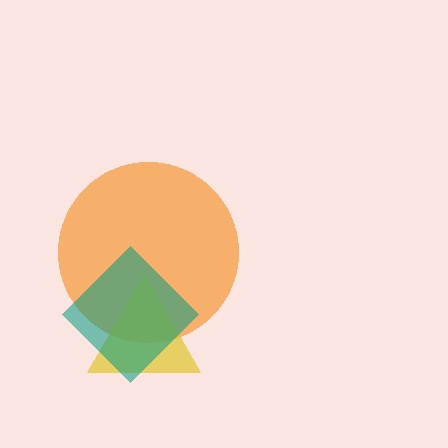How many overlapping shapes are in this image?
There are 3 overlapping shapes in the image.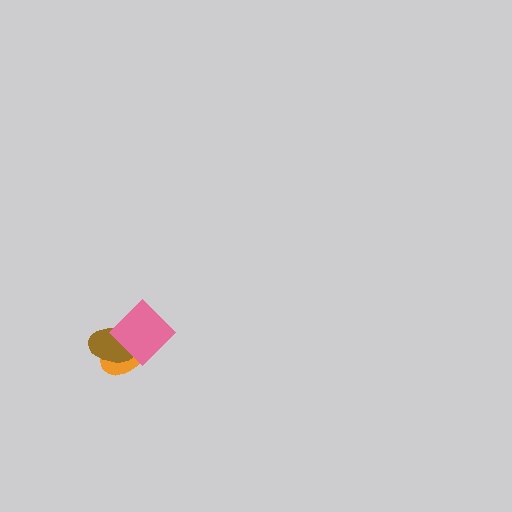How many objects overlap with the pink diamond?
2 objects overlap with the pink diamond.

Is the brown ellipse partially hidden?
Yes, it is partially covered by another shape.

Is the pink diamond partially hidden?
No, no other shape covers it.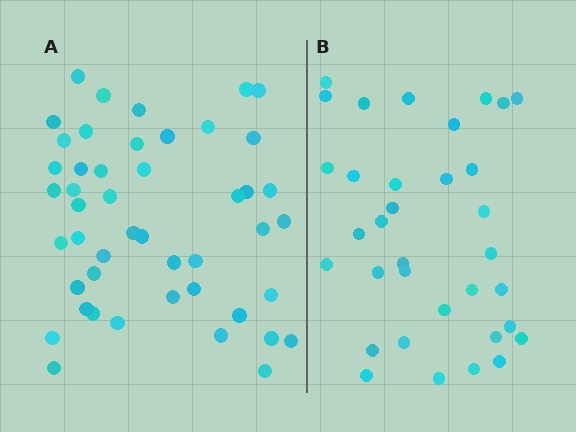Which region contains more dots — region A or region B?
Region A (the left region) has more dots.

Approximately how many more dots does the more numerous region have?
Region A has approximately 15 more dots than region B.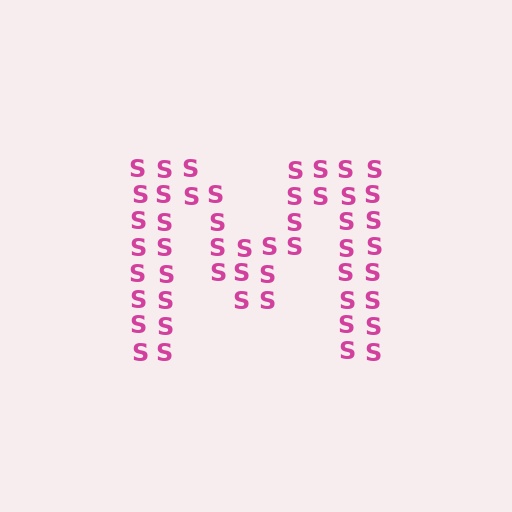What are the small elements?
The small elements are letter S's.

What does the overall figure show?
The overall figure shows the letter M.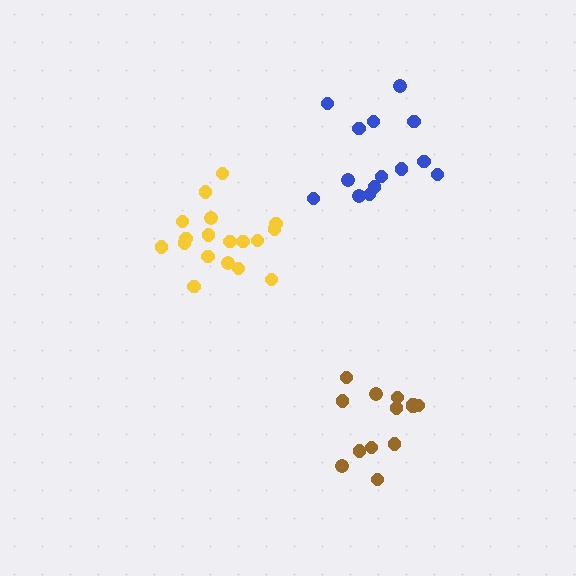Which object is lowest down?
The brown cluster is bottommost.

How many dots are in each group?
Group 1: 18 dots, Group 2: 14 dots, Group 3: 13 dots (45 total).